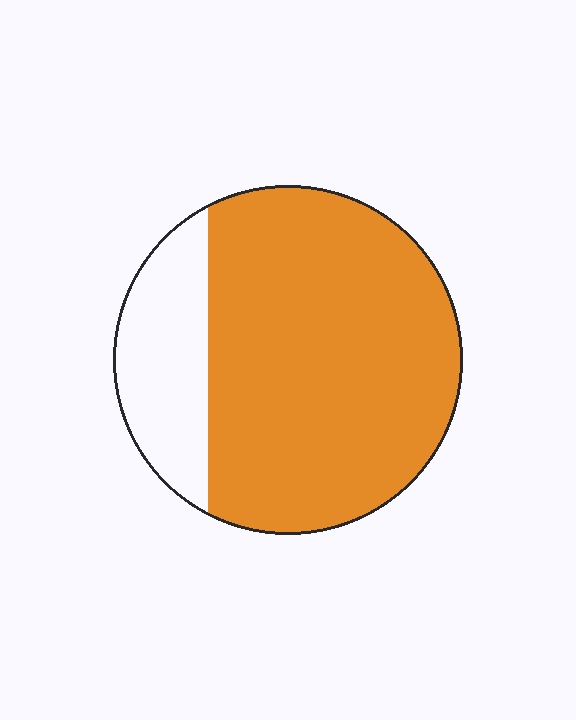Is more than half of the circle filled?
Yes.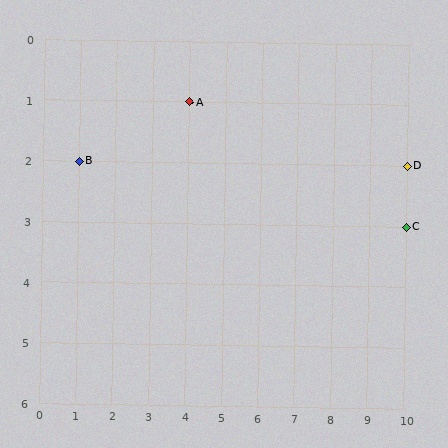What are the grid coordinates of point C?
Point C is at grid coordinates (10, 3).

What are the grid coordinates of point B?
Point B is at grid coordinates (1, 2).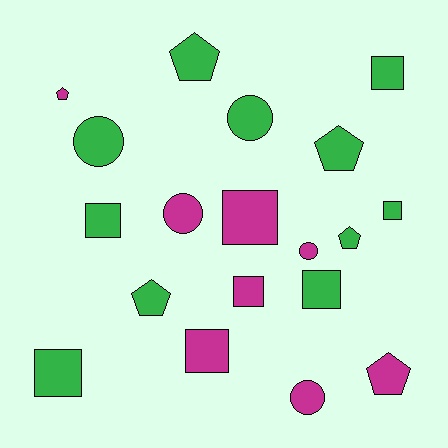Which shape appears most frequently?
Square, with 8 objects.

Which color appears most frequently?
Green, with 11 objects.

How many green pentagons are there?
There are 4 green pentagons.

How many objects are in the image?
There are 19 objects.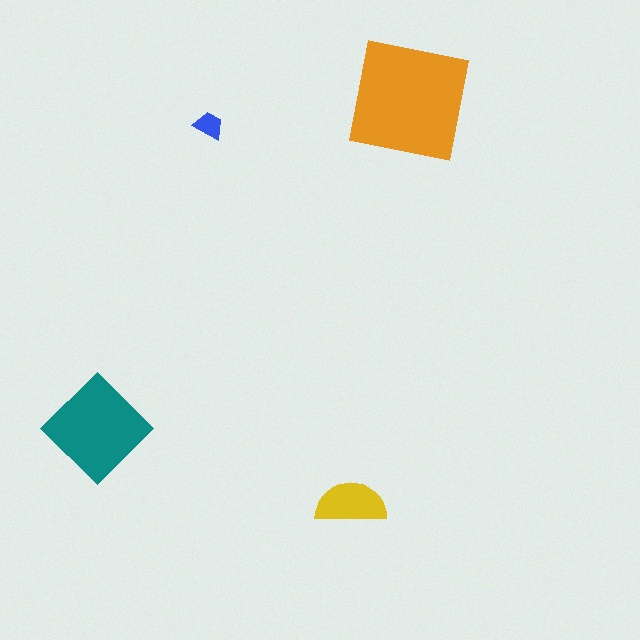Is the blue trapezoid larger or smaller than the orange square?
Smaller.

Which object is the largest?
The orange square.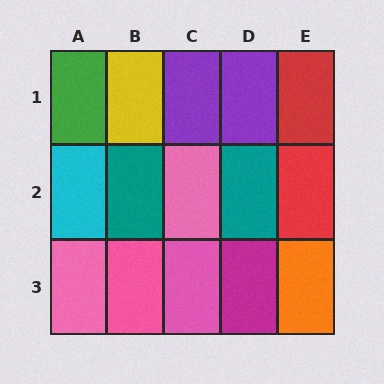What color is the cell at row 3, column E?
Orange.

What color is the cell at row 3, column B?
Pink.